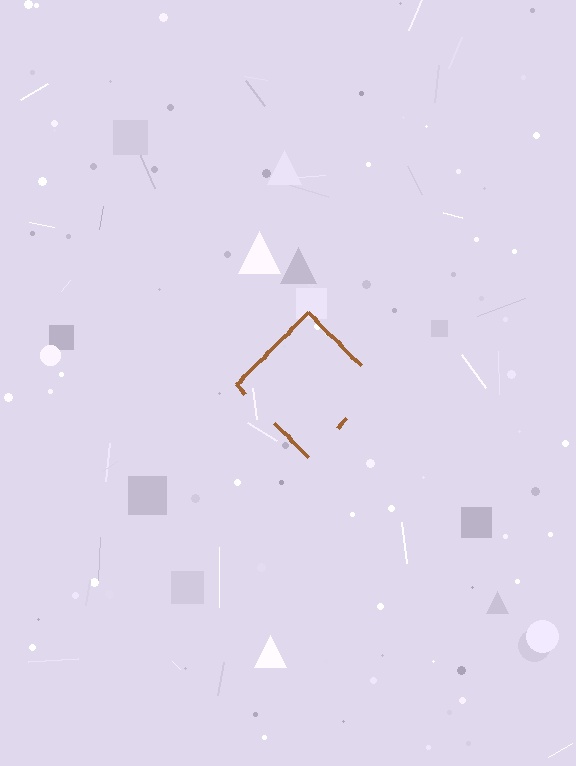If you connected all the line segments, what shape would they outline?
They would outline a diamond.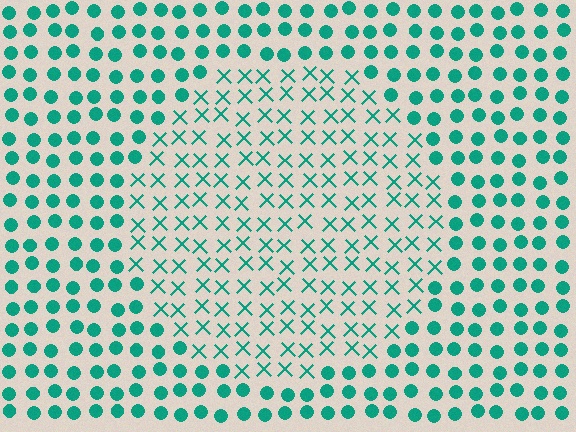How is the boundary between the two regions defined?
The boundary is defined by a change in element shape: X marks inside vs. circles outside. All elements share the same color and spacing.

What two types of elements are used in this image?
The image uses X marks inside the circle region and circles outside it.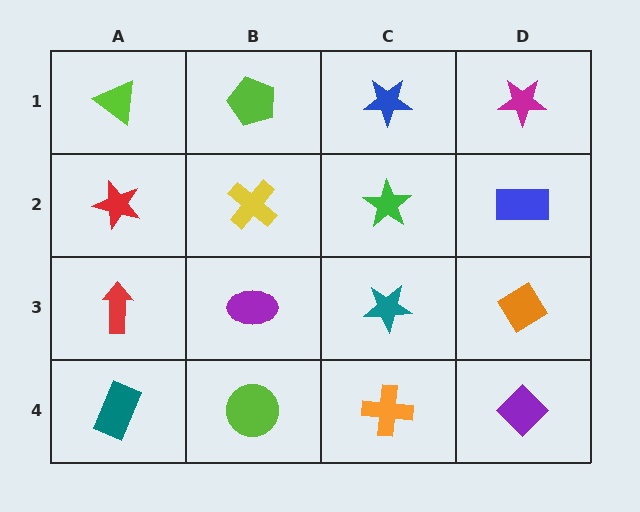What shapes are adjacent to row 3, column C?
A green star (row 2, column C), an orange cross (row 4, column C), a purple ellipse (row 3, column B), an orange diamond (row 3, column D).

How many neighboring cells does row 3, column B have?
4.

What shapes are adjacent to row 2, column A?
A lime triangle (row 1, column A), a red arrow (row 3, column A), a yellow cross (row 2, column B).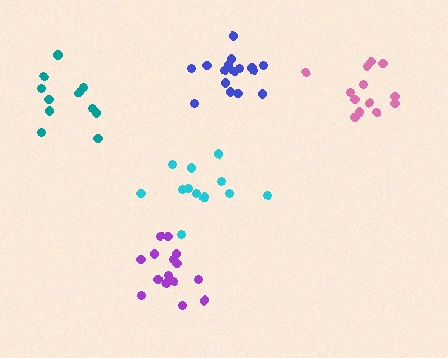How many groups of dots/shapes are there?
There are 5 groups.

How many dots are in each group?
Group 1: 16 dots, Group 2: 13 dots, Group 3: 15 dots, Group 4: 12 dots, Group 5: 11 dots (67 total).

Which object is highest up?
The blue cluster is topmost.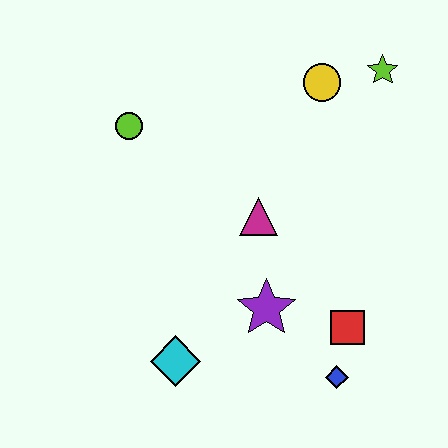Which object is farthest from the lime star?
The cyan diamond is farthest from the lime star.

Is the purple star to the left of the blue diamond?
Yes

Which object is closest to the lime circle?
The magenta triangle is closest to the lime circle.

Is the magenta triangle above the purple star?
Yes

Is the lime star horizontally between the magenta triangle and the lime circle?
No